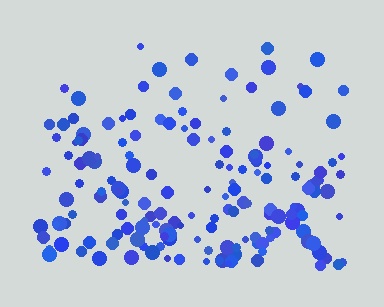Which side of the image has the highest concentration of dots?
The bottom.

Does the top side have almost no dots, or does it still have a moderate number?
Still a moderate number, just noticeably fewer than the bottom.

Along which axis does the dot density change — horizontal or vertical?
Vertical.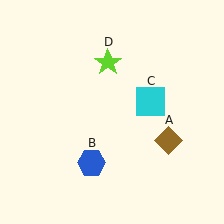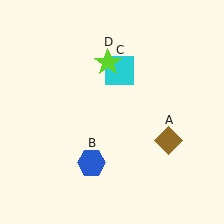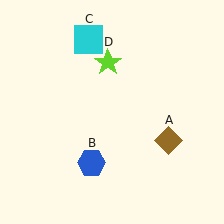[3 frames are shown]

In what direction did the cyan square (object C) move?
The cyan square (object C) moved up and to the left.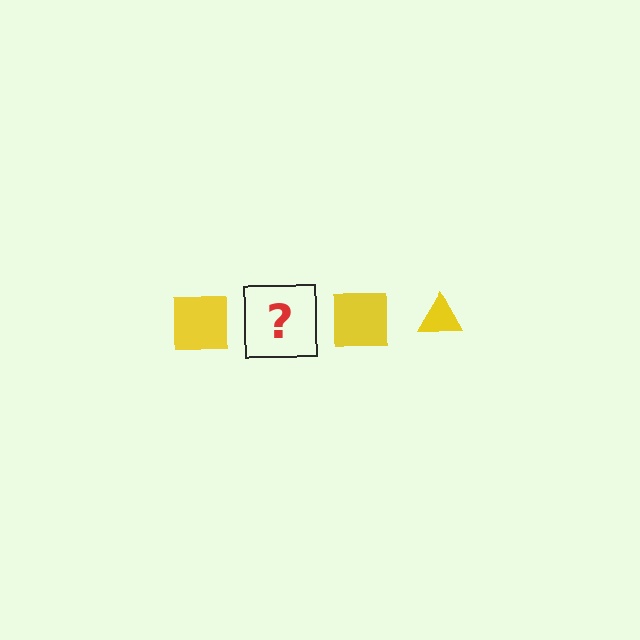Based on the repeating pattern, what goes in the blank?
The blank should be a yellow triangle.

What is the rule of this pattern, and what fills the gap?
The rule is that the pattern cycles through square, triangle shapes in yellow. The gap should be filled with a yellow triangle.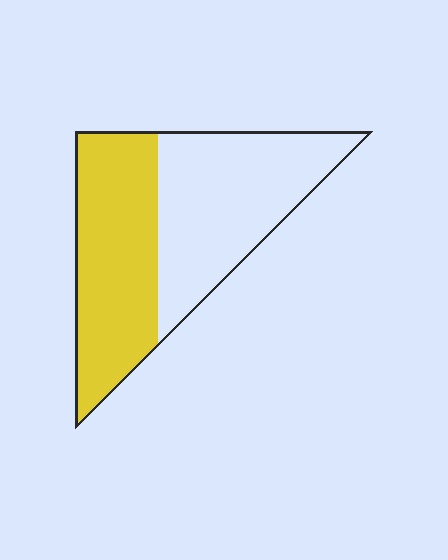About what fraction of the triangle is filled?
About one half (1/2).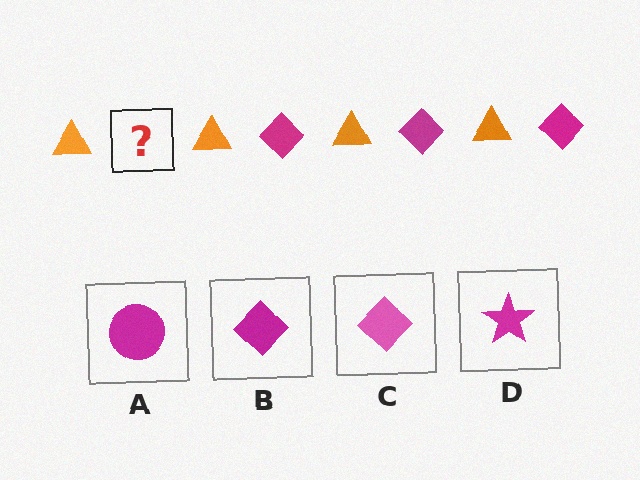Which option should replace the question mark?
Option B.